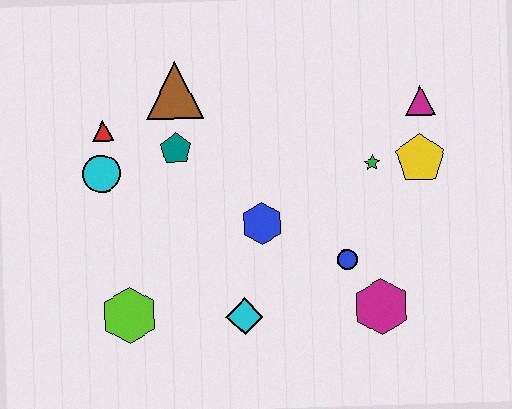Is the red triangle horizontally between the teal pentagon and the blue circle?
No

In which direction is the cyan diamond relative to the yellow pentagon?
The cyan diamond is to the left of the yellow pentagon.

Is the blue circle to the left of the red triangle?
No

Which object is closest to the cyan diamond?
The blue hexagon is closest to the cyan diamond.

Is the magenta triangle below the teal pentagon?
No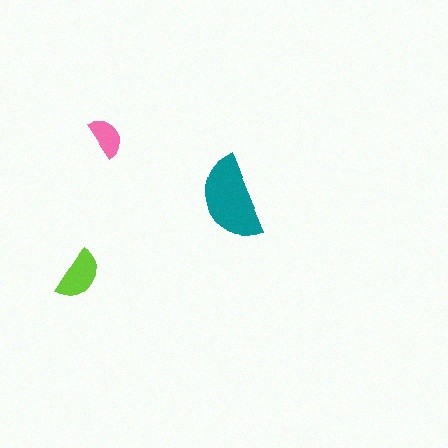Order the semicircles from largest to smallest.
the teal one, the lime one, the pink one.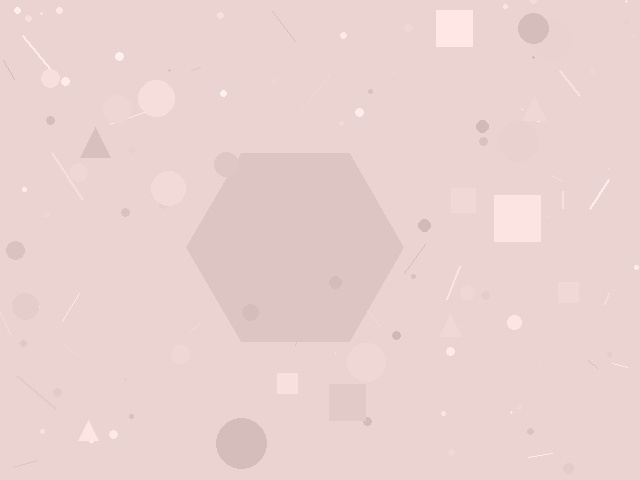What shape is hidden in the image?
A hexagon is hidden in the image.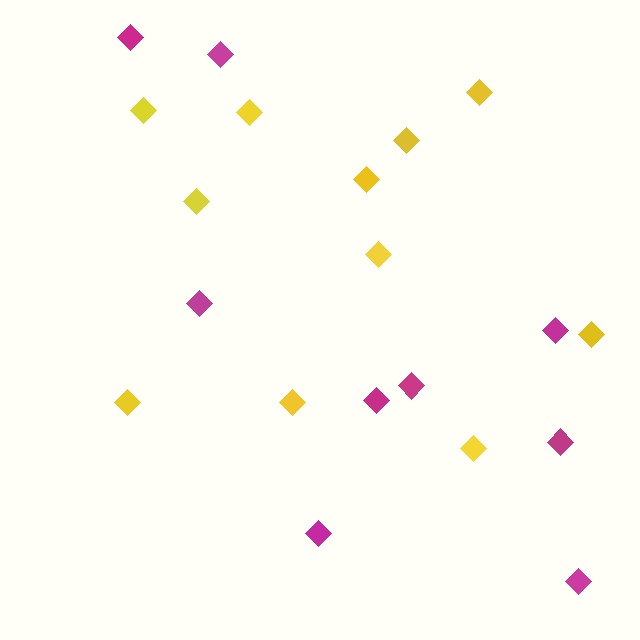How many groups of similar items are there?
There are 2 groups: one group of yellow diamonds (11) and one group of magenta diamonds (9).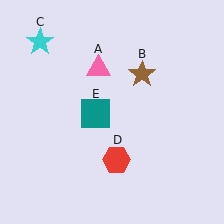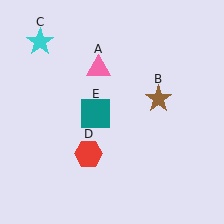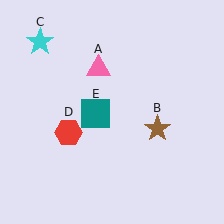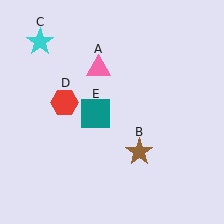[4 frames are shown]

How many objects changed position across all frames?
2 objects changed position: brown star (object B), red hexagon (object D).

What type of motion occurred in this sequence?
The brown star (object B), red hexagon (object D) rotated clockwise around the center of the scene.